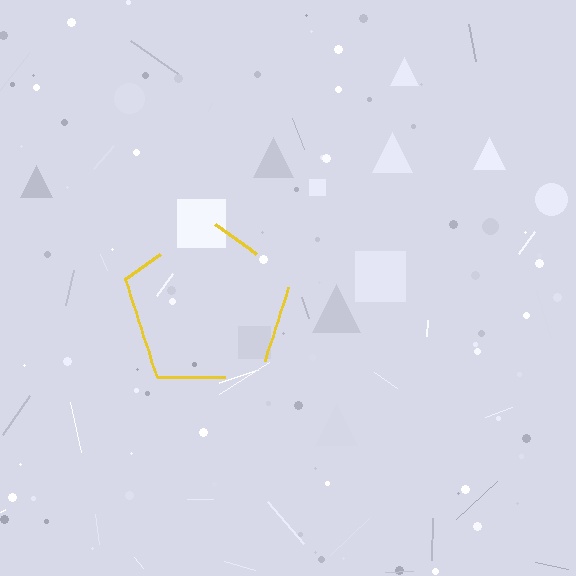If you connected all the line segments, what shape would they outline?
They would outline a pentagon.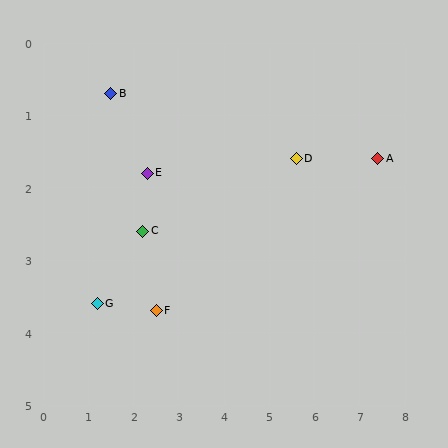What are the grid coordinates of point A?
Point A is at approximately (7.4, 1.6).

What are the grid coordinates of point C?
Point C is at approximately (2.2, 2.6).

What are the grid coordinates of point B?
Point B is at approximately (1.5, 0.7).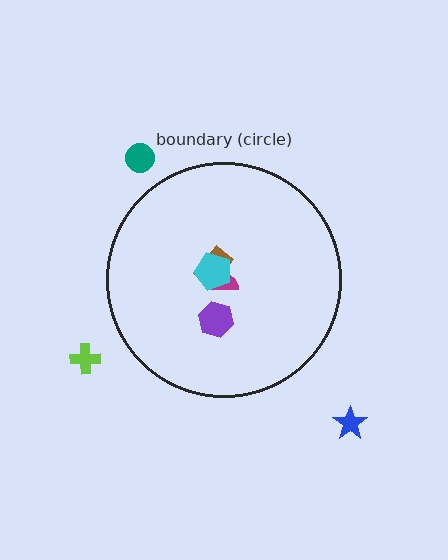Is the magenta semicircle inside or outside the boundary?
Inside.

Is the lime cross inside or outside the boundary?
Outside.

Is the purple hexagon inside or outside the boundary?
Inside.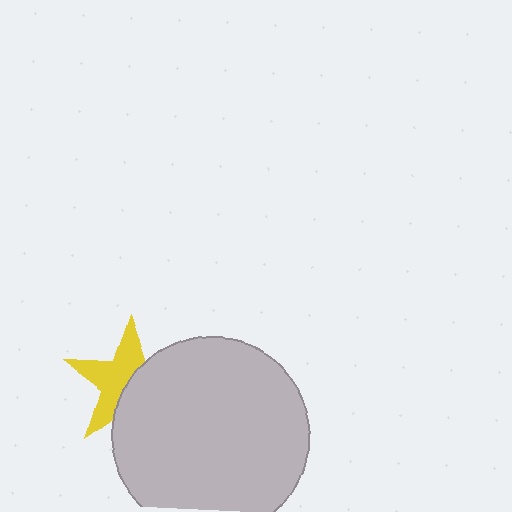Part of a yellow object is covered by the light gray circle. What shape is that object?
It is a star.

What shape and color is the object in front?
The object in front is a light gray circle.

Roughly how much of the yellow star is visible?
About half of it is visible (roughly 54%).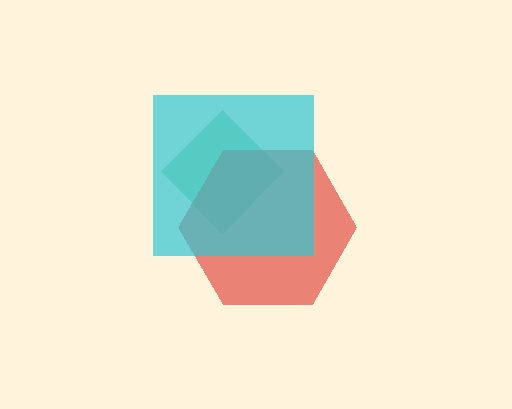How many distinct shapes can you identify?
There are 3 distinct shapes: a green diamond, a red hexagon, a cyan square.